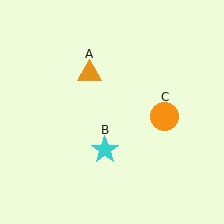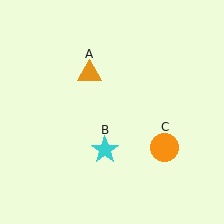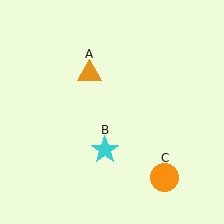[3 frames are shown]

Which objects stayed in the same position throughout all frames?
Orange triangle (object A) and cyan star (object B) remained stationary.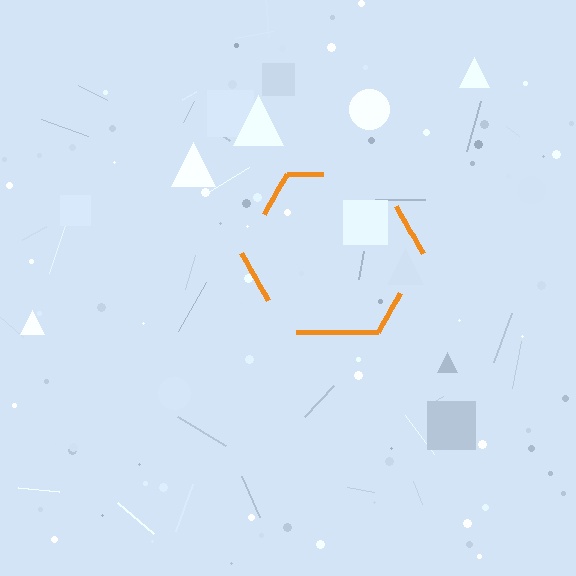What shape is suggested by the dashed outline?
The dashed outline suggests a hexagon.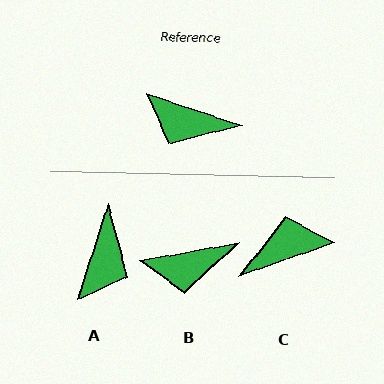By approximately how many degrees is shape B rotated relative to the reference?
Approximately 29 degrees counter-clockwise.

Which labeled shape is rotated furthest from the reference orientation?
C, about 142 degrees away.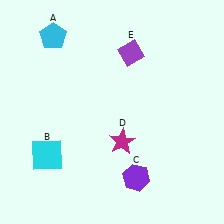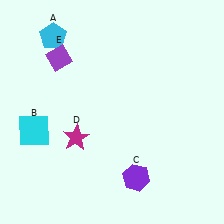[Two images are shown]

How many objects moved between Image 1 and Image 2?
3 objects moved between the two images.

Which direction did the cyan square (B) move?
The cyan square (B) moved up.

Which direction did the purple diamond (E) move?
The purple diamond (E) moved left.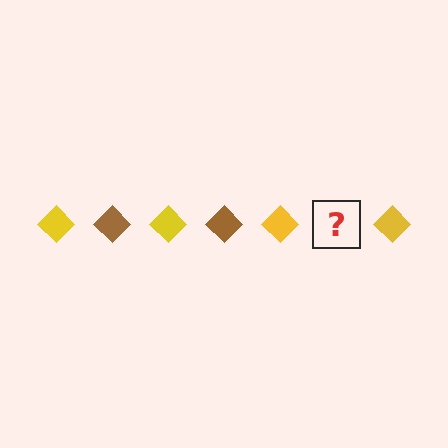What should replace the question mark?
The question mark should be replaced with a brown diamond.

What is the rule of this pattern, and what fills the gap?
The rule is that the pattern cycles through yellow, brown diamonds. The gap should be filled with a brown diamond.